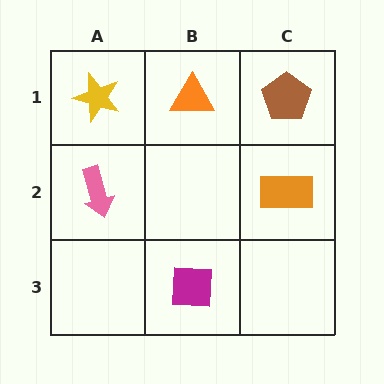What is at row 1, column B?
An orange triangle.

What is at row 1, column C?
A brown pentagon.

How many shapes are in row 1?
3 shapes.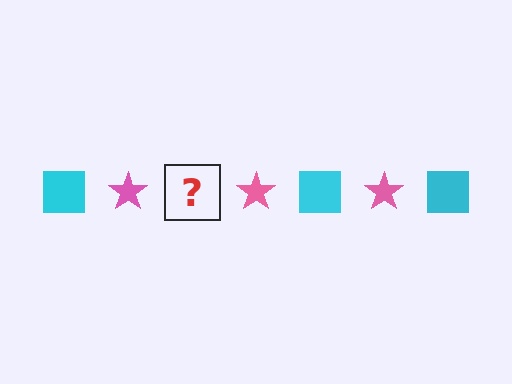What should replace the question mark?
The question mark should be replaced with a cyan square.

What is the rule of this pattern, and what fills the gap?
The rule is that the pattern alternates between cyan square and pink star. The gap should be filled with a cyan square.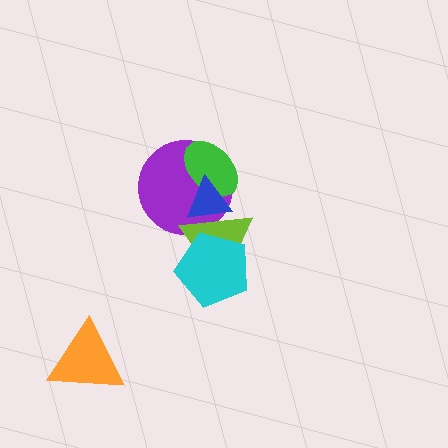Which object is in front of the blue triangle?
The lime triangle is in front of the blue triangle.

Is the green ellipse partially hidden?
Yes, it is partially covered by another shape.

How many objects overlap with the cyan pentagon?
1 object overlaps with the cyan pentagon.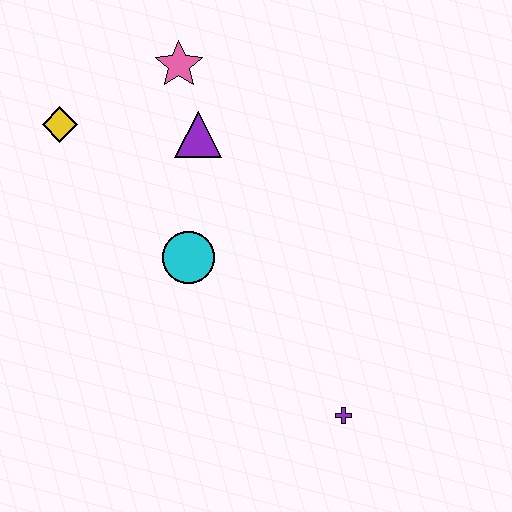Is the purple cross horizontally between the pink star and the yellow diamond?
No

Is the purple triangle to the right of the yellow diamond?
Yes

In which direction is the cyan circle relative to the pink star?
The cyan circle is below the pink star.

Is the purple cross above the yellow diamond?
No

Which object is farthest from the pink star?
The purple cross is farthest from the pink star.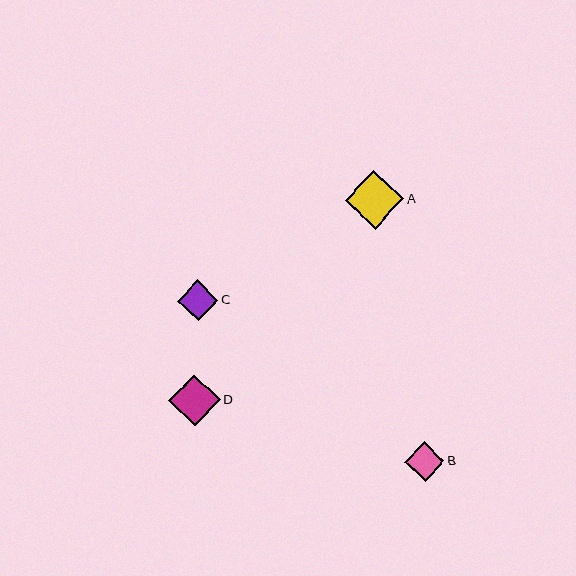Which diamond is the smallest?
Diamond B is the smallest with a size of approximately 40 pixels.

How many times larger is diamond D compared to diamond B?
Diamond D is approximately 1.3 times the size of diamond B.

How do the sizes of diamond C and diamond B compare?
Diamond C and diamond B are approximately the same size.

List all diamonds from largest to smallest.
From largest to smallest: A, D, C, B.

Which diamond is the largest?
Diamond A is the largest with a size of approximately 59 pixels.